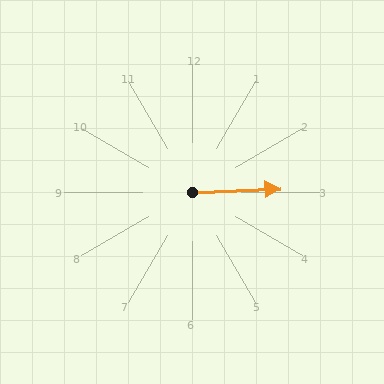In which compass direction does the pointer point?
East.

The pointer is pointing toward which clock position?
Roughly 3 o'clock.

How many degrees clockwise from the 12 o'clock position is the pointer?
Approximately 88 degrees.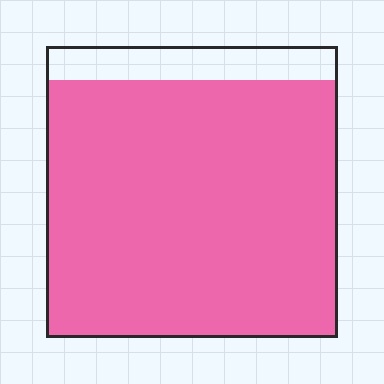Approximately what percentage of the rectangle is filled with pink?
Approximately 90%.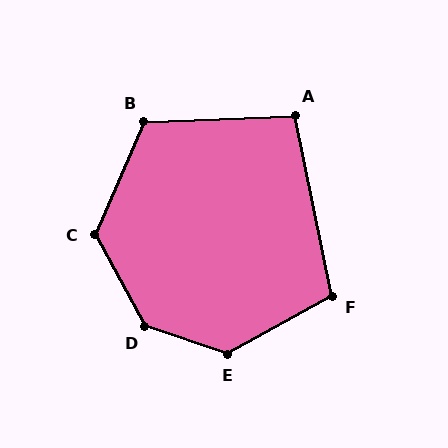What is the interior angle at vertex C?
Approximately 128 degrees (obtuse).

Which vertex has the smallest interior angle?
A, at approximately 99 degrees.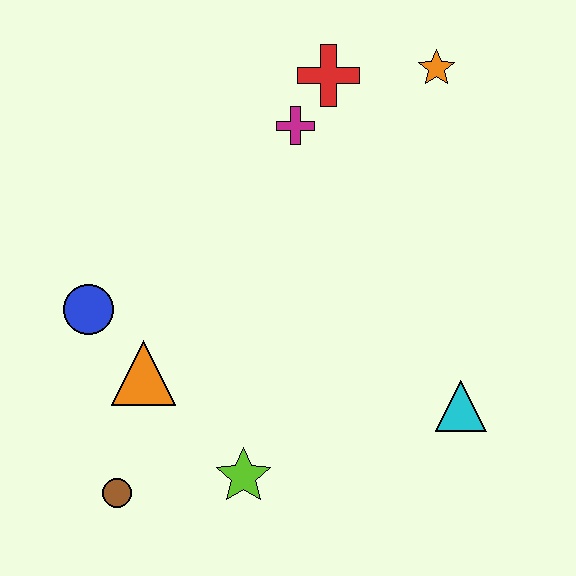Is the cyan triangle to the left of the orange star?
No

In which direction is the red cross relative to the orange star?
The red cross is to the left of the orange star.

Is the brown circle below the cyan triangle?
Yes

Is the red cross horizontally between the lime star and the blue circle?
No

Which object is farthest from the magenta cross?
The brown circle is farthest from the magenta cross.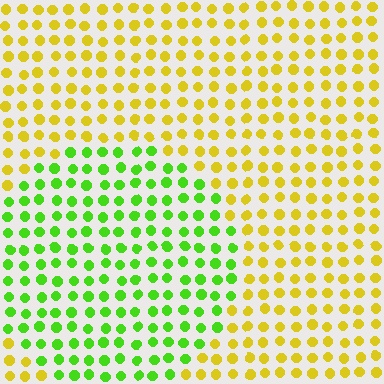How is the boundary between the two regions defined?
The boundary is defined purely by a slight shift in hue (about 53 degrees). Spacing, size, and orientation are identical on both sides.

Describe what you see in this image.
The image is filled with small yellow elements in a uniform arrangement. A circle-shaped region is visible where the elements are tinted to a slightly different hue, forming a subtle color boundary.